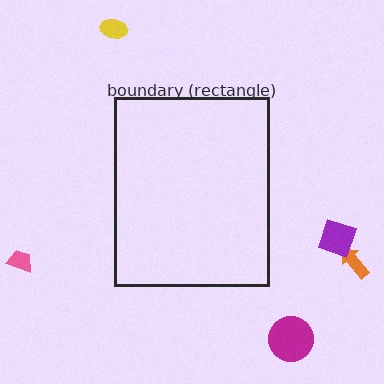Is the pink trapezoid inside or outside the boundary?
Outside.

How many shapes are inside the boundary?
0 inside, 5 outside.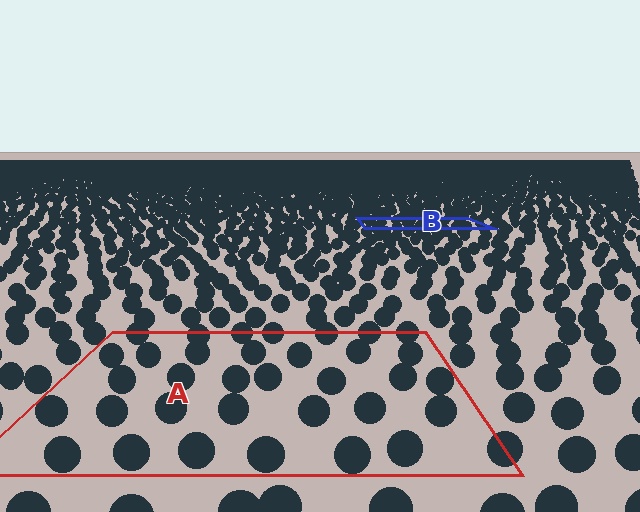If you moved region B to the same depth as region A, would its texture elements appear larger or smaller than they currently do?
They would appear larger. At a closer depth, the same texture elements are projected at a bigger on-screen size.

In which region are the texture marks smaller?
The texture marks are smaller in region B, because it is farther away.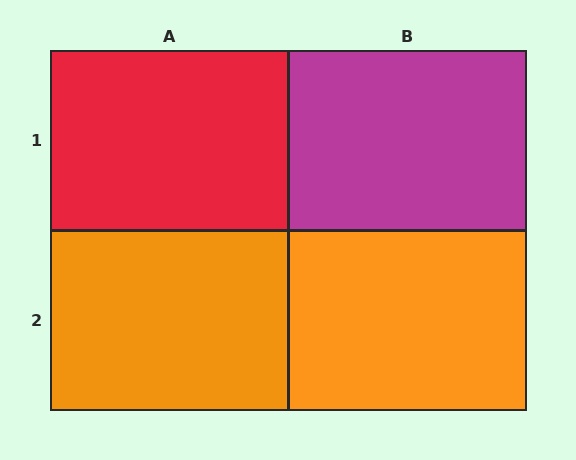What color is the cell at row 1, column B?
Magenta.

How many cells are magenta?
1 cell is magenta.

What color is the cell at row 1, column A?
Red.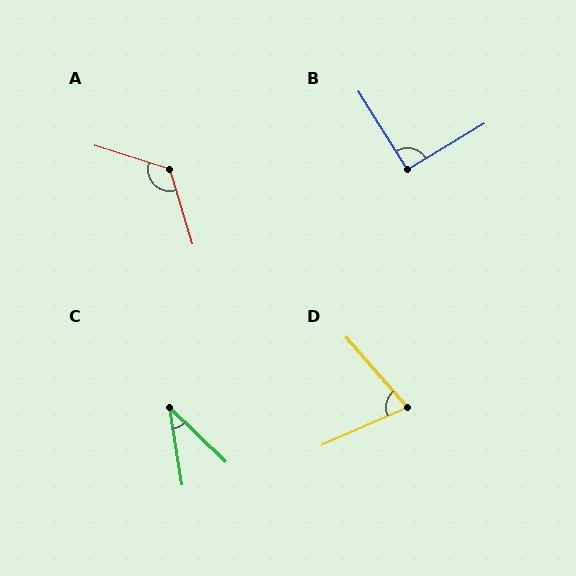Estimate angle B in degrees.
Approximately 91 degrees.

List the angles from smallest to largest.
C (37°), D (72°), B (91°), A (124°).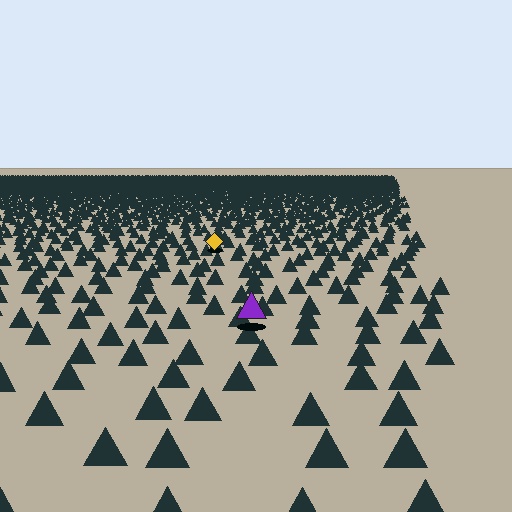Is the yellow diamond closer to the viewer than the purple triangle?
No. The purple triangle is closer — you can tell from the texture gradient: the ground texture is coarser near it.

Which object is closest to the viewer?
The purple triangle is closest. The texture marks near it are larger and more spread out.